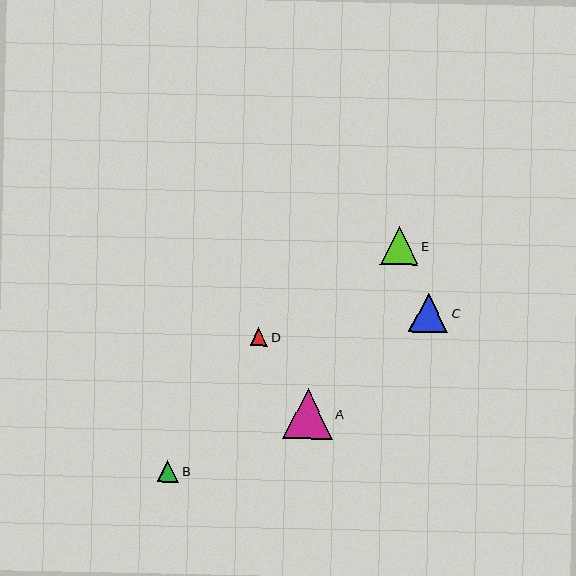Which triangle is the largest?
Triangle A is the largest with a size of approximately 50 pixels.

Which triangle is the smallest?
Triangle D is the smallest with a size of approximately 18 pixels.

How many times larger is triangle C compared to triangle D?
Triangle C is approximately 2.2 times the size of triangle D.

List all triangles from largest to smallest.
From largest to smallest: A, C, E, B, D.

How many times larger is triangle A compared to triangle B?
Triangle A is approximately 2.3 times the size of triangle B.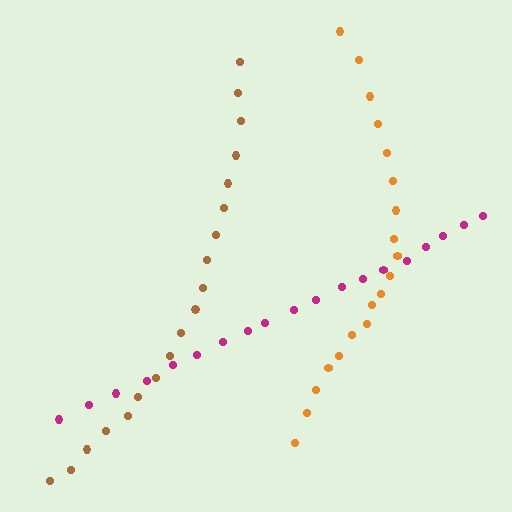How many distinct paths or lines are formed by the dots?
There are 3 distinct paths.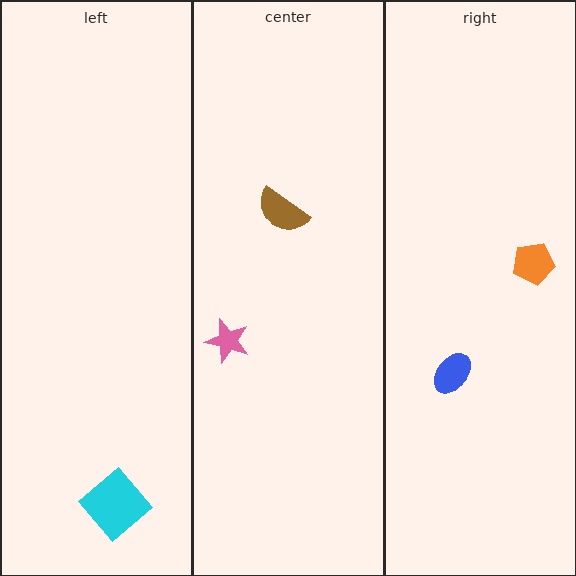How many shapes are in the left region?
1.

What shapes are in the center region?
The pink star, the brown semicircle.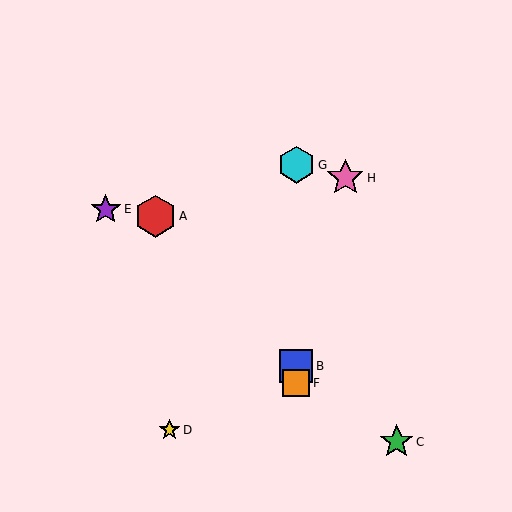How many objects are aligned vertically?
3 objects (B, F, G) are aligned vertically.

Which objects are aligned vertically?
Objects B, F, G are aligned vertically.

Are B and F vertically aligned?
Yes, both are at x≈296.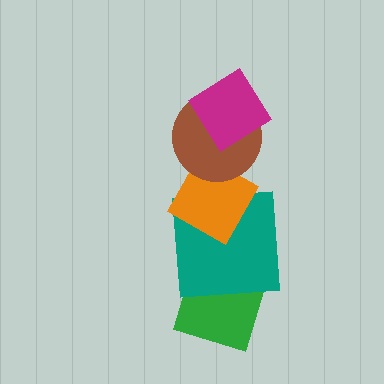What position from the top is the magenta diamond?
The magenta diamond is 1st from the top.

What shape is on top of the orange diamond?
The brown circle is on top of the orange diamond.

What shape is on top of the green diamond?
The teal square is on top of the green diamond.